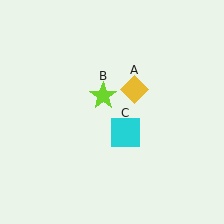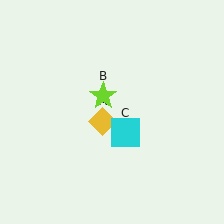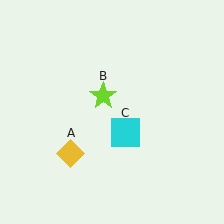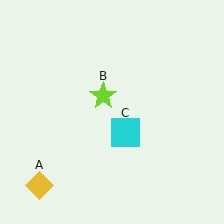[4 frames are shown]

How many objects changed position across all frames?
1 object changed position: yellow diamond (object A).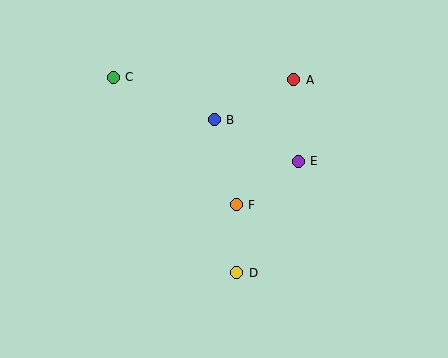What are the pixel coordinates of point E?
Point E is at (298, 161).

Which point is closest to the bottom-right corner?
Point D is closest to the bottom-right corner.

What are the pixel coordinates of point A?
Point A is at (294, 80).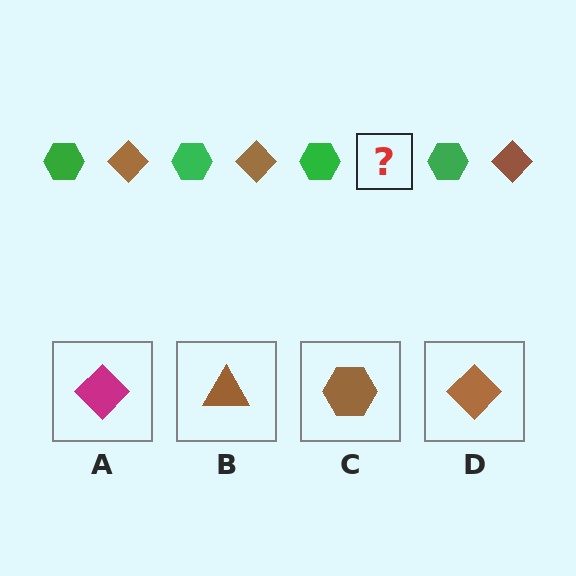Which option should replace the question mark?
Option D.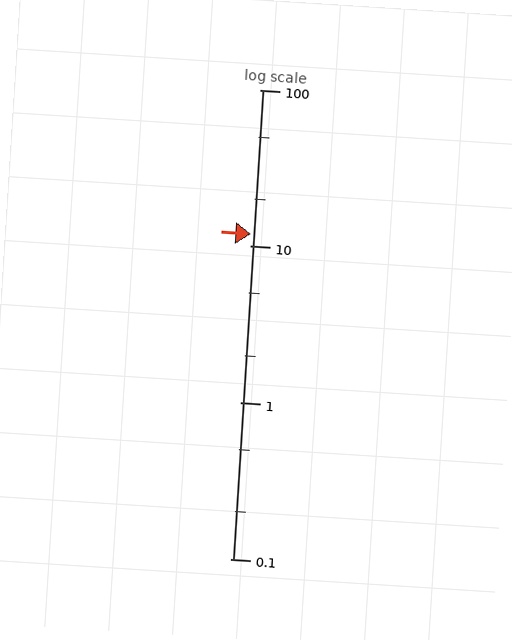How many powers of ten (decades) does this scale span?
The scale spans 3 decades, from 0.1 to 100.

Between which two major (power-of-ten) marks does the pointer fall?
The pointer is between 10 and 100.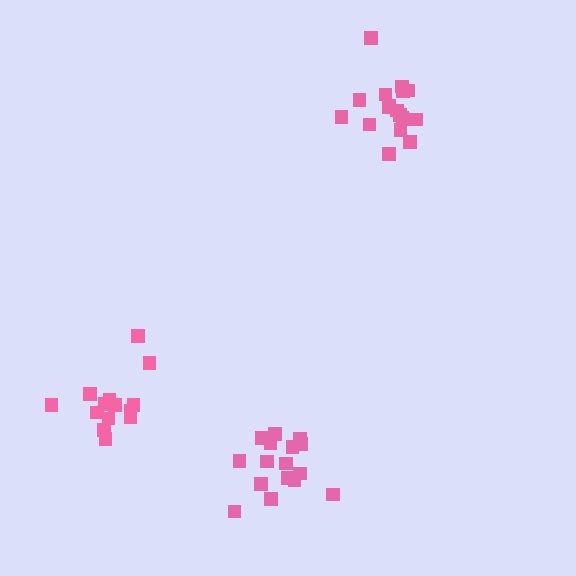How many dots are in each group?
Group 1: 18 dots, Group 2: 14 dots, Group 3: 16 dots (48 total).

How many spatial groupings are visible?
There are 3 spatial groupings.